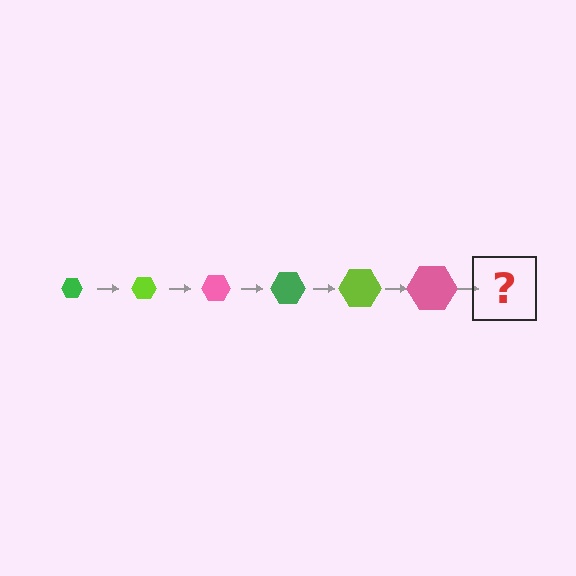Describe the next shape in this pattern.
It should be a green hexagon, larger than the previous one.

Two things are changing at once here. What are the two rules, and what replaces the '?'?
The two rules are that the hexagon grows larger each step and the color cycles through green, lime, and pink. The '?' should be a green hexagon, larger than the previous one.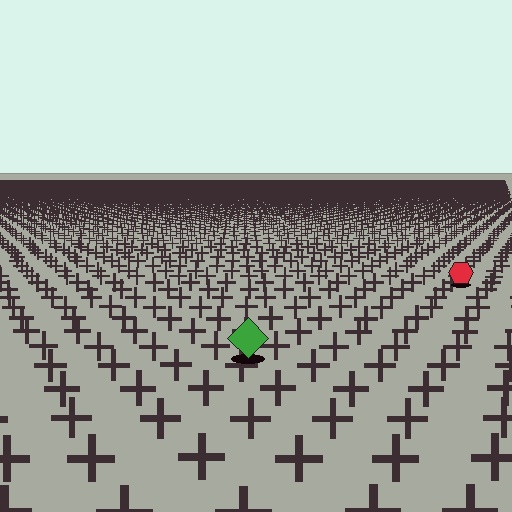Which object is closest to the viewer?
The green diamond is closest. The texture marks near it are larger and more spread out.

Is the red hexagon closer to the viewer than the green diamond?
No. The green diamond is closer — you can tell from the texture gradient: the ground texture is coarser near it.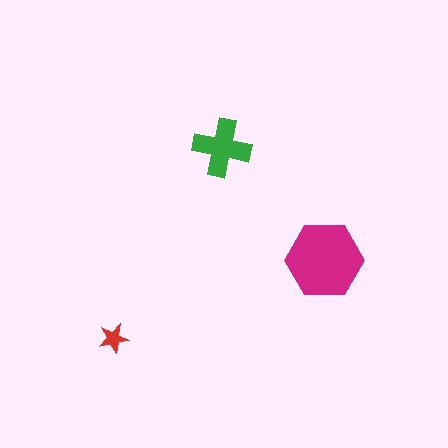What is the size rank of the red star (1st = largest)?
3rd.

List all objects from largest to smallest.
The magenta hexagon, the green cross, the red star.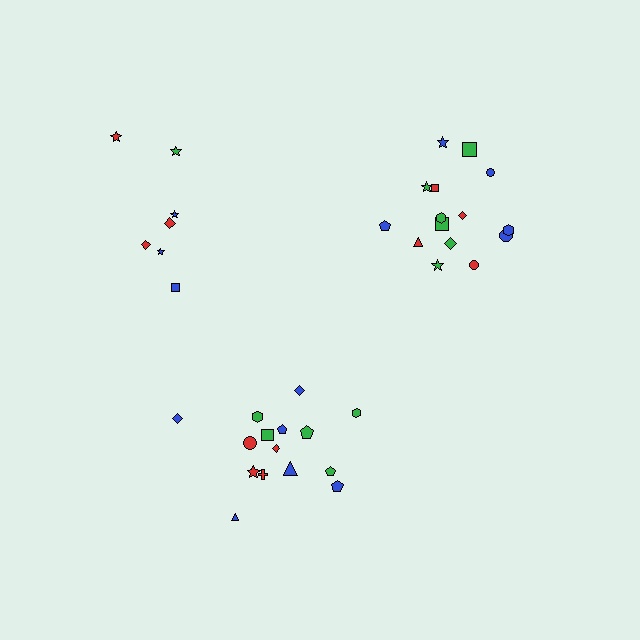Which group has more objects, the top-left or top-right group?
The top-right group.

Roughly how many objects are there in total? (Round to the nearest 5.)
Roughly 35 objects in total.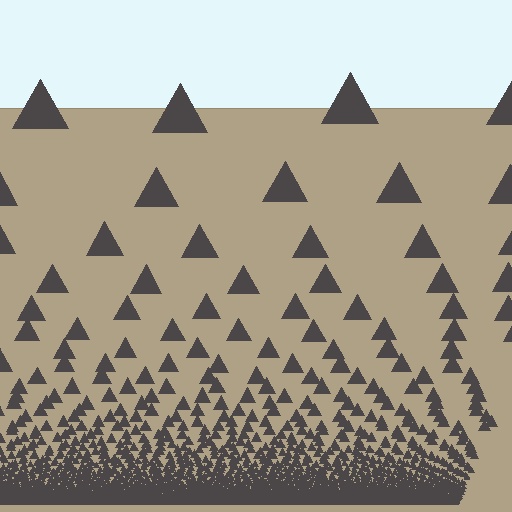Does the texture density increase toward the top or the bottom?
Density increases toward the bottom.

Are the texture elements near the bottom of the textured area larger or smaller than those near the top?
Smaller. The gradient is inverted — elements near the bottom are smaller and denser.